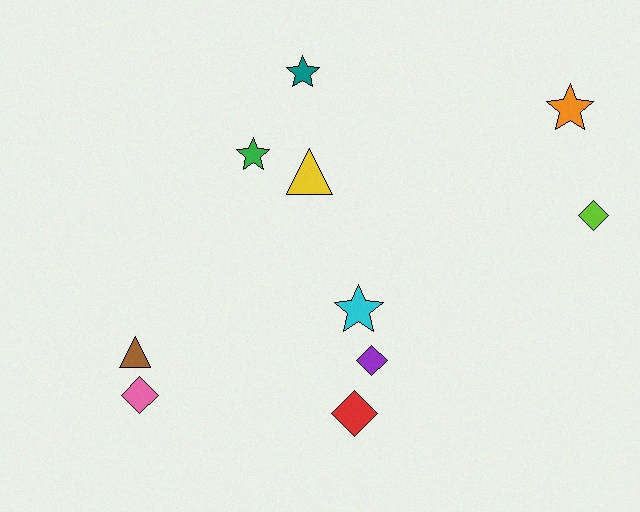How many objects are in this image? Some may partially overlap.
There are 10 objects.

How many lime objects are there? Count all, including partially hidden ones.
There is 1 lime object.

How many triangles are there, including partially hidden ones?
There are 2 triangles.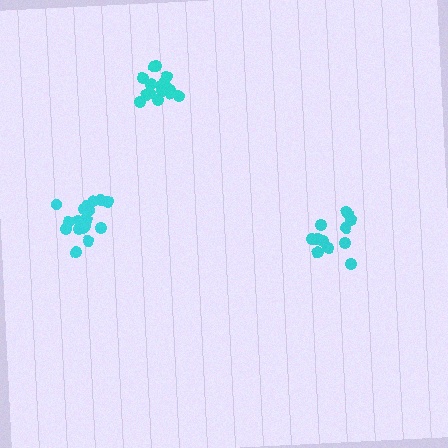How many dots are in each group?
Group 1: 16 dots, Group 2: 17 dots, Group 3: 12 dots (45 total).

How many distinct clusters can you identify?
There are 3 distinct clusters.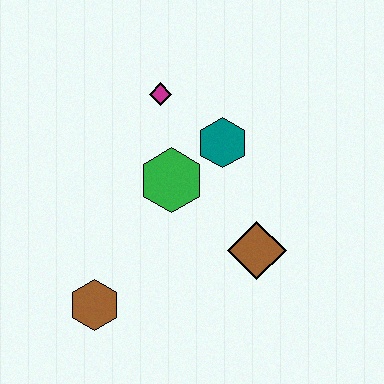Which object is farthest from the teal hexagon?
The brown hexagon is farthest from the teal hexagon.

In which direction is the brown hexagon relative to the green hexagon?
The brown hexagon is below the green hexagon.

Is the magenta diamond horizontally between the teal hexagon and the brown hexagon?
Yes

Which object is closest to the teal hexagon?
The green hexagon is closest to the teal hexagon.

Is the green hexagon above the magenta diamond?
No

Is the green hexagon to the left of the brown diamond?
Yes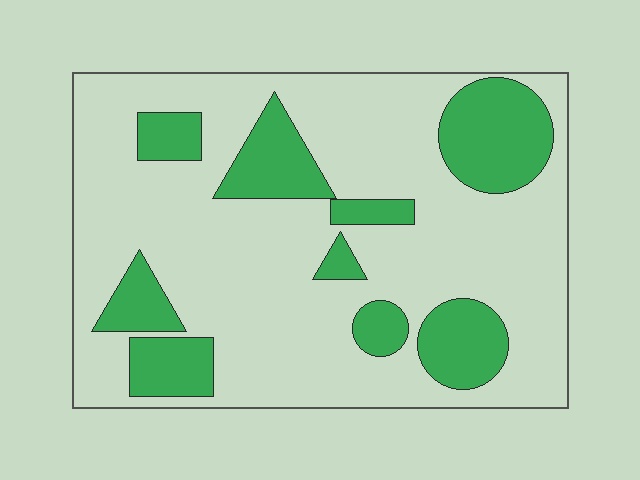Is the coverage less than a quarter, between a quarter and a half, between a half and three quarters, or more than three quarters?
Between a quarter and a half.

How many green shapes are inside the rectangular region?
9.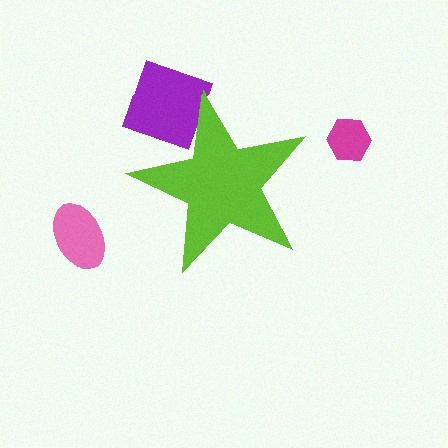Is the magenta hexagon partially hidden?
No, the magenta hexagon is fully visible.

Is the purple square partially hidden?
Yes, the purple square is partially hidden behind the lime star.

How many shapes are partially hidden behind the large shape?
1 shape is partially hidden.